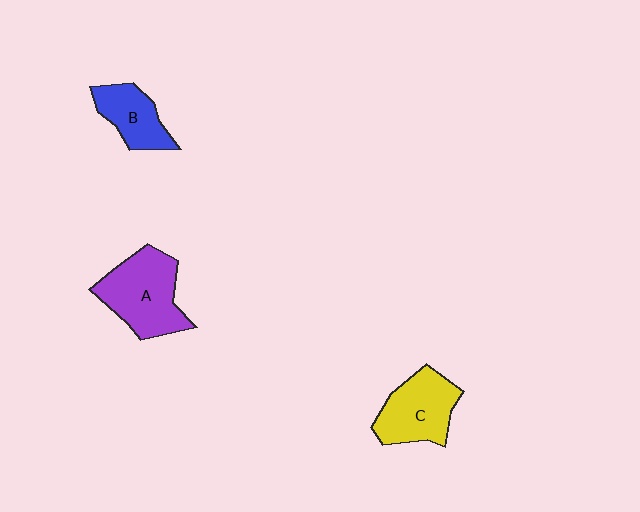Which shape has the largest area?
Shape A (purple).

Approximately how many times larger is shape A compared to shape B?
Approximately 1.6 times.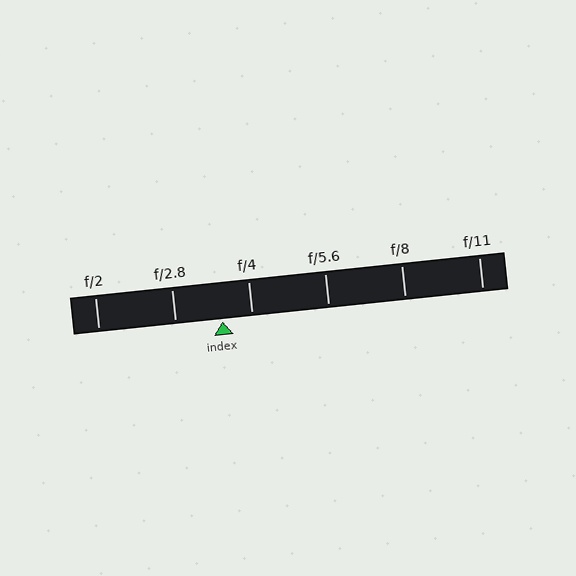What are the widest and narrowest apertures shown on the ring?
The widest aperture shown is f/2 and the narrowest is f/11.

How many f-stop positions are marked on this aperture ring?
There are 6 f-stop positions marked.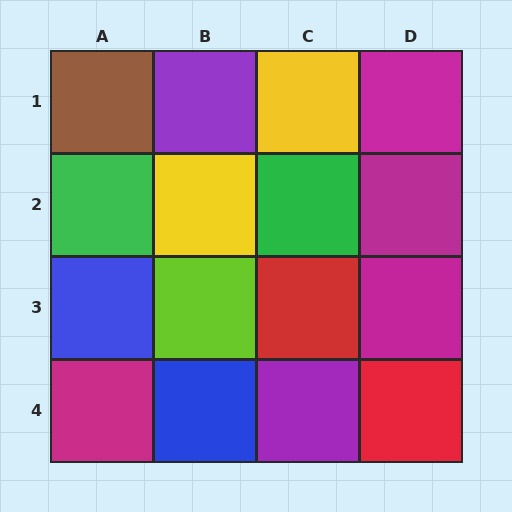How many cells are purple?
2 cells are purple.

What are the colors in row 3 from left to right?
Blue, lime, red, magenta.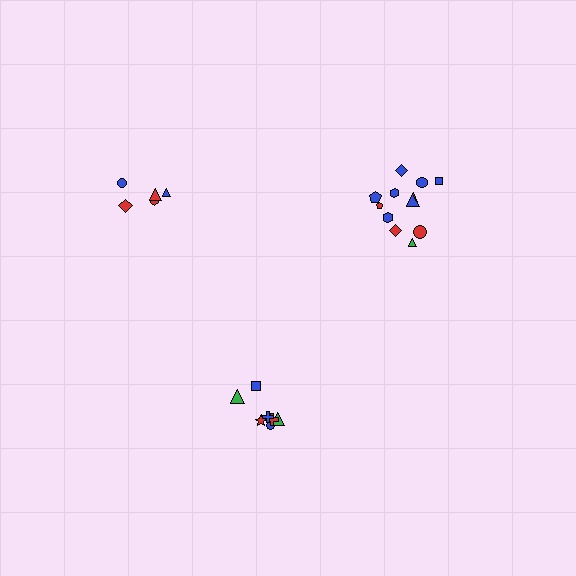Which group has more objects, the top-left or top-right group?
The top-right group.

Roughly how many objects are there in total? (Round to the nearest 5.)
Roughly 25 objects in total.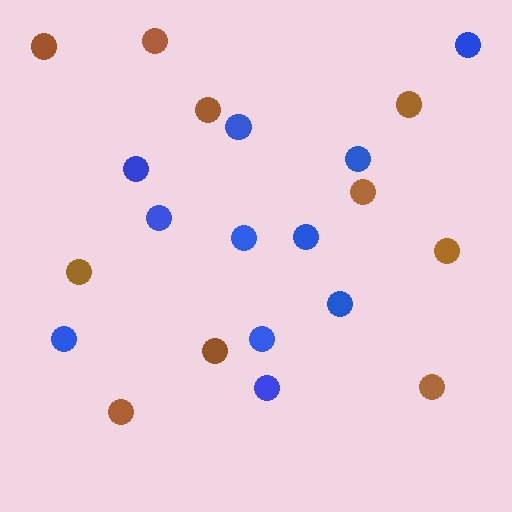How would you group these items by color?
There are 2 groups: one group of blue circles (11) and one group of brown circles (10).